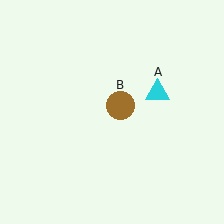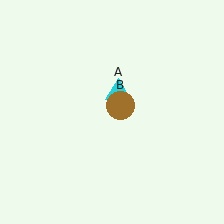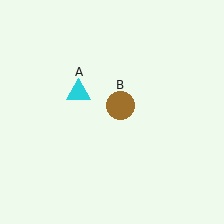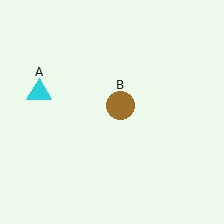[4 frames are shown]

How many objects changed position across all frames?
1 object changed position: cyan triangle (object A).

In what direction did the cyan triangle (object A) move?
The cyan triangle (object A) moved left.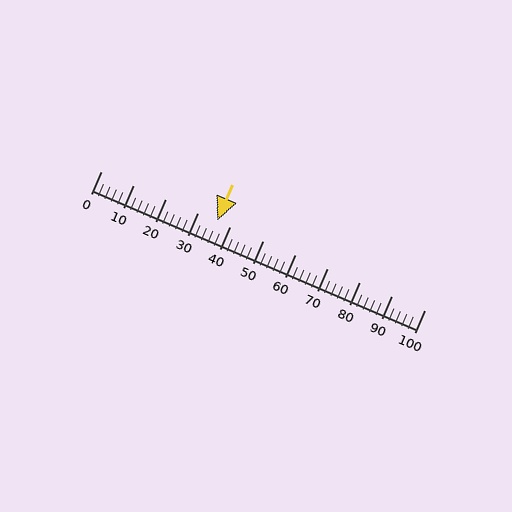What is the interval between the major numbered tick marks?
The major tick marks are spaced 10 units apart.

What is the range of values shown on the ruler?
The ruler shows values from 0 to 100.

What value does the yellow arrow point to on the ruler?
The yellow arrow points to approximately 36.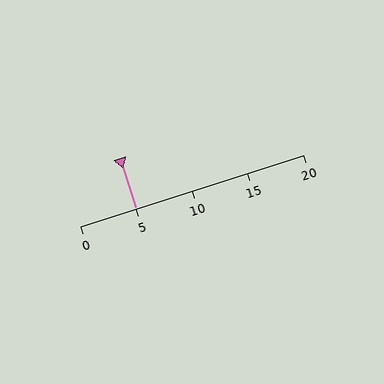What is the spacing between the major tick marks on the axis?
The major ticks are spaced 5 apart.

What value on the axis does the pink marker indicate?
The marker indicates approximately 5.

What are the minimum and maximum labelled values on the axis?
The axis runs from 0 to 20.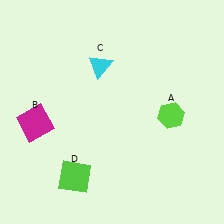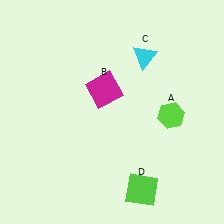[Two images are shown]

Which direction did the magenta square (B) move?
The magenta square (B) moved right.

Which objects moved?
The objects that moved are: the magenta square (B), the cyan triangle (C), the lime square (D).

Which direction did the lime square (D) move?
The lime square (D) moved right.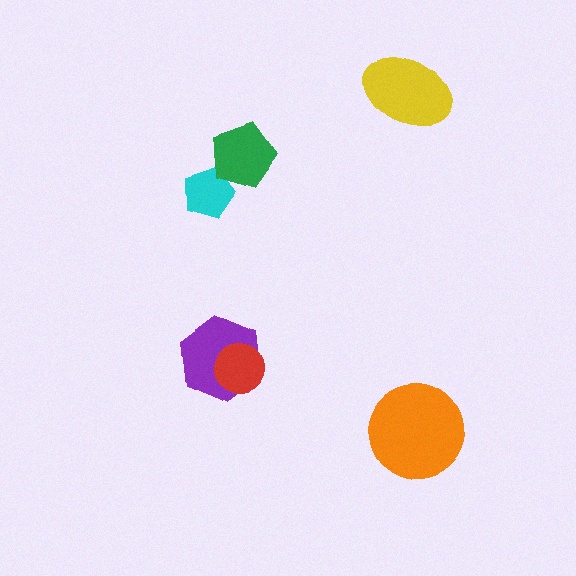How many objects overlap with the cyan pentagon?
1 object overlaps with the cyan pentagon.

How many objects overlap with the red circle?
1 object overlaps with the red circle.